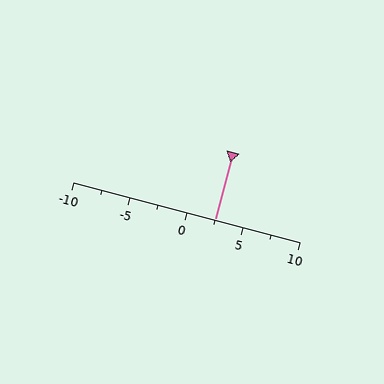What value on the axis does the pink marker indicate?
The marker indicates approximately 2.5.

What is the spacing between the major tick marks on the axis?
The major ticks are spaced 5 apart.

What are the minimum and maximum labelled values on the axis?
The axis runs from -10 to 10.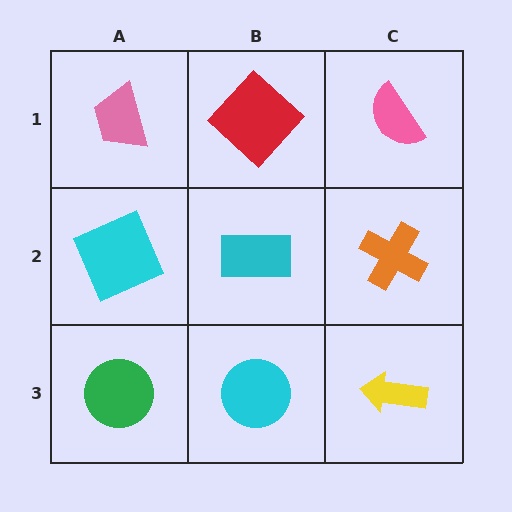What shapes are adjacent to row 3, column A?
A cyan square (row 2, column A), a cyan circle (row 3, column B).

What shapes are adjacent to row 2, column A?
A pink trapezoid (row 1, column A), a green circle (row 3, column A), a cyan rectangle (row 2, column B).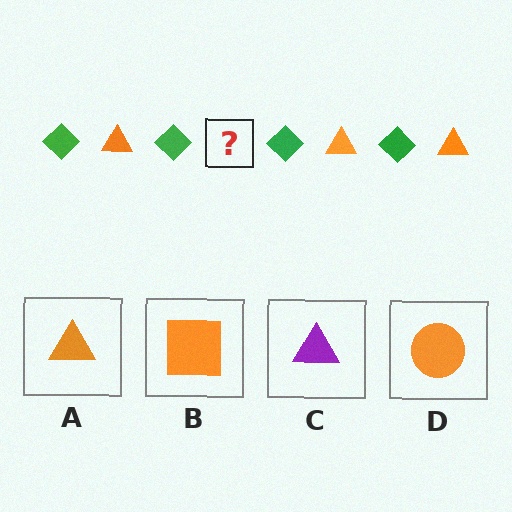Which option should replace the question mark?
Option A.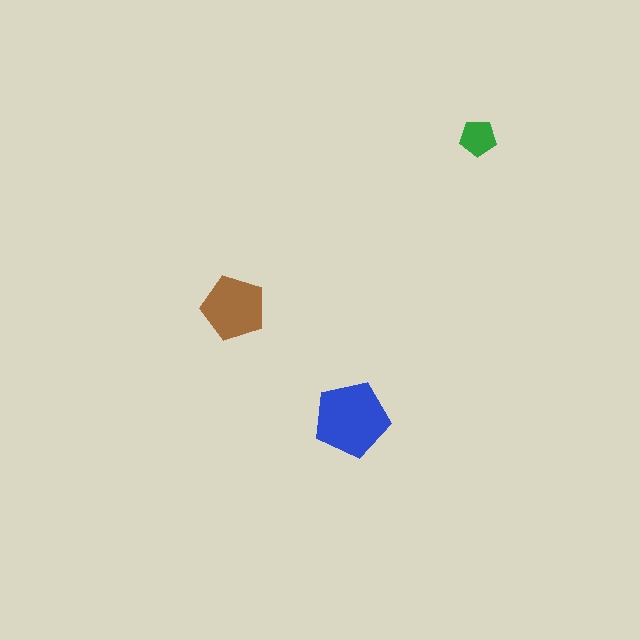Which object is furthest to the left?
The brown pentagon is leftmost.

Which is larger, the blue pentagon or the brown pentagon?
The blue one.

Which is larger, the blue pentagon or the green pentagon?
The blue one.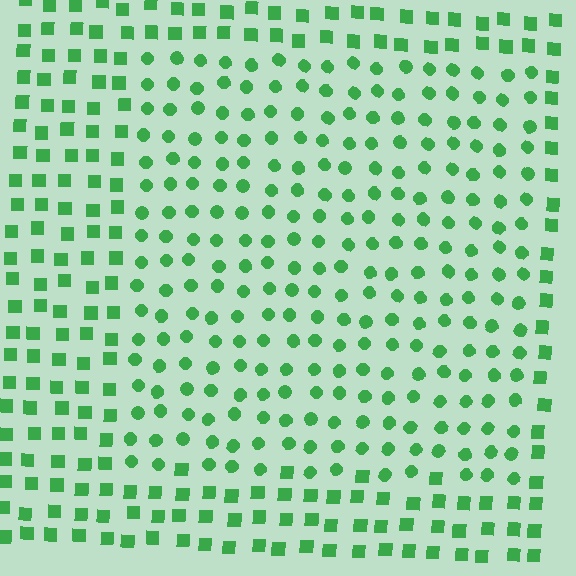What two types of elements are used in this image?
The image uses circles inside the rectangle region and squares outside it.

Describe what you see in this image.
The image is filled with small green elements arranged in a uniform grid. A rectangle-shaped region contains circles, while the surrounding area contains squares. The boundary is defined purely by the change in element shape.